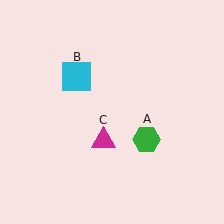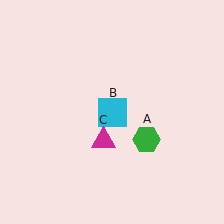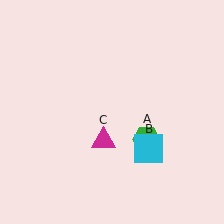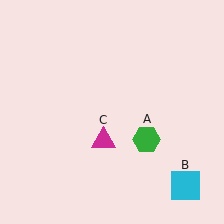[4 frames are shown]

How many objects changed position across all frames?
1 object changed position: cyan square (object B).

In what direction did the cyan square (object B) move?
The cyan square (object B) moved down and to the right.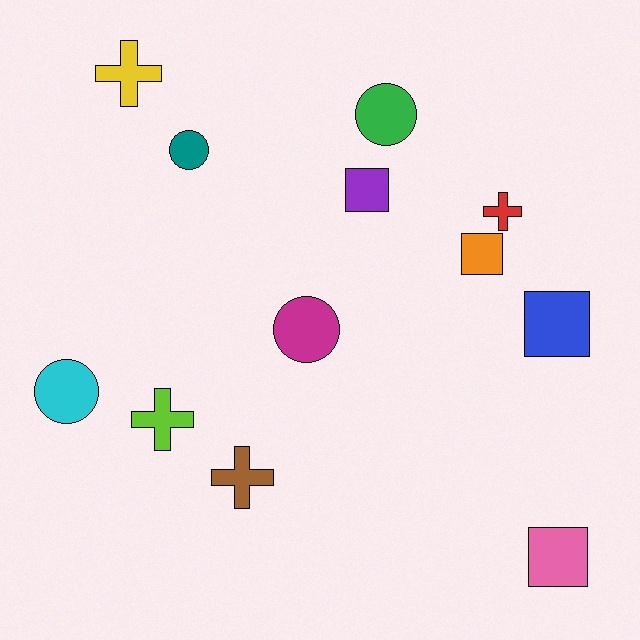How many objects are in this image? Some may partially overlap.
There are 12 objects.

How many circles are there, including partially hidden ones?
There are 4 circles.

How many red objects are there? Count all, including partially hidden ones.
There is 1 red object.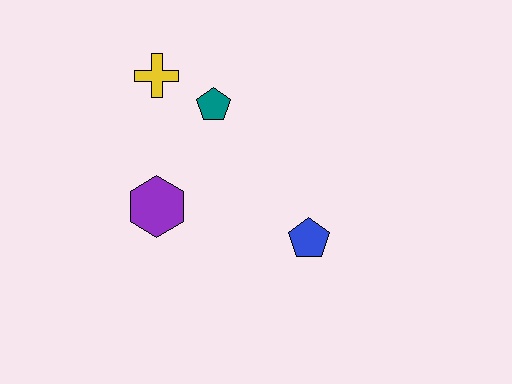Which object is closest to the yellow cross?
The teal pentagon is closest to the yellow cross.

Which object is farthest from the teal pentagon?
The blue pentagon is farthest from the teal pentagon.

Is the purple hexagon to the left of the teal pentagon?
Yes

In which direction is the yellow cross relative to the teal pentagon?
The yellow cross is to the left of the teal pentagon.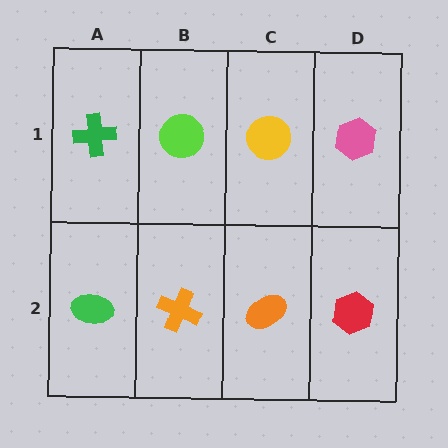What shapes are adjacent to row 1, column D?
A red hexagon (row 2, column D), a yellow circle (row 1, column C).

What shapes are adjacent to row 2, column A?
A green cross (row 1, column A), an orange cross (row 2, column B).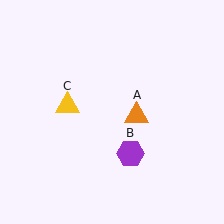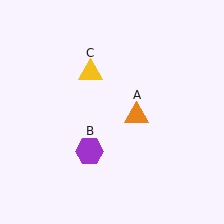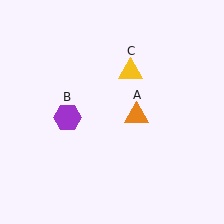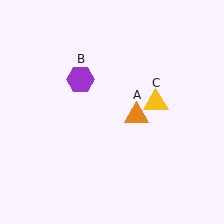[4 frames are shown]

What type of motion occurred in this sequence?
The purple hexagon (object B), yellow triangle (object C) rotated clockwise around the center of the scene.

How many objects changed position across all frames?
2 objects changed position: purple hexagon (object B), yellow triangle (object C).